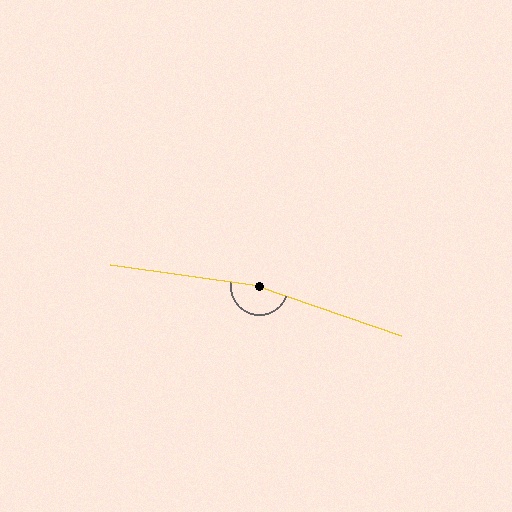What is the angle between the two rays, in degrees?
Approximately 169 degrees.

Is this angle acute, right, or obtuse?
It is obtuse.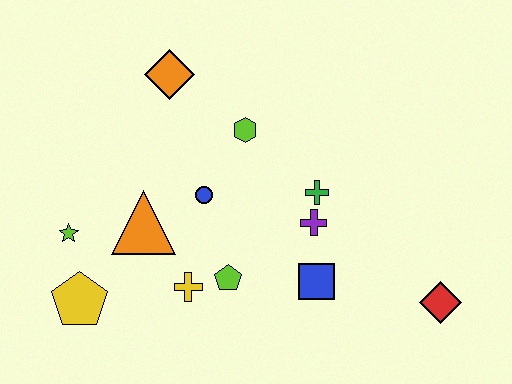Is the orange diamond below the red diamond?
No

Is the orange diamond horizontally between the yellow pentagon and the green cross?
Yes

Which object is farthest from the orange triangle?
The red diamond is farthest from the orange triangle.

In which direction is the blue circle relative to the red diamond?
The blue circle is to the left of the red diamond.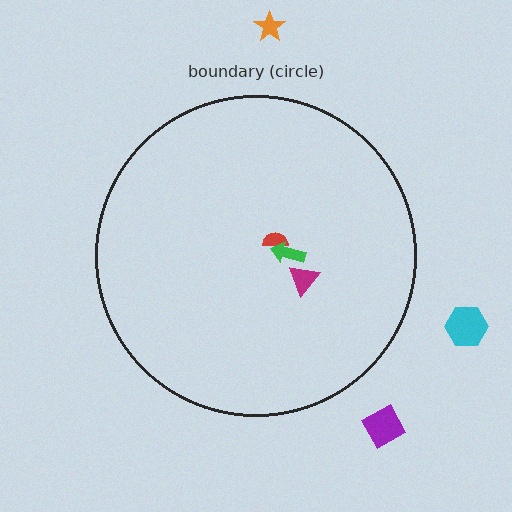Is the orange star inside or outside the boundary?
Outside.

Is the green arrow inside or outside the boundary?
Inside.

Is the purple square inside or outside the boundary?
Outside.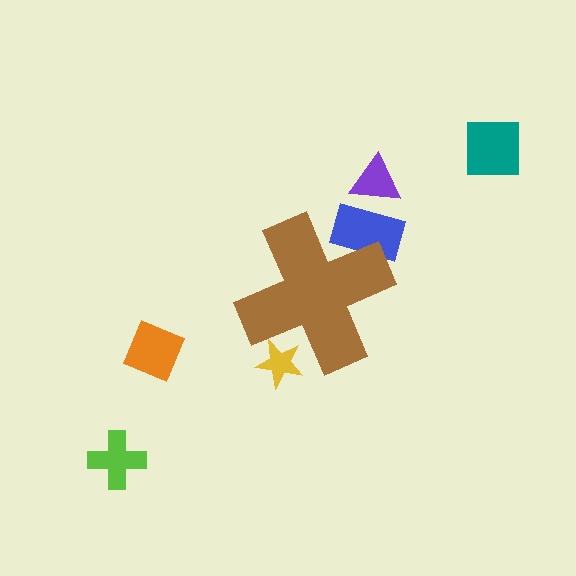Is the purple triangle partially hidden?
No, the purple triangle is fully visible.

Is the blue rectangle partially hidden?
Yes, the blue rectangle is partially hidden behind the brown cross.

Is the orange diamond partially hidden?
No, the orange diamond is fully visible.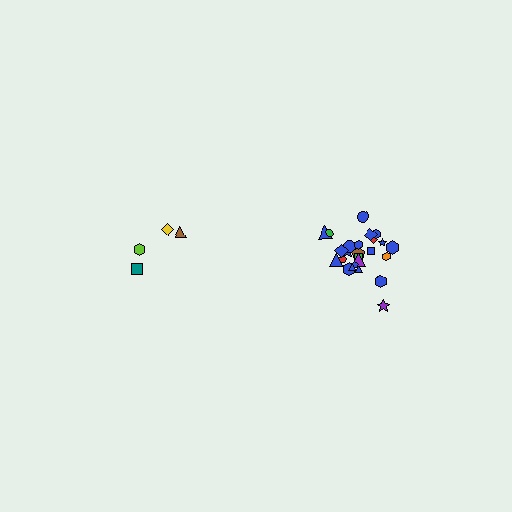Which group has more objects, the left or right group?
The right group.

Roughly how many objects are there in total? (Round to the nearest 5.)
Roughly 30 objects in total.